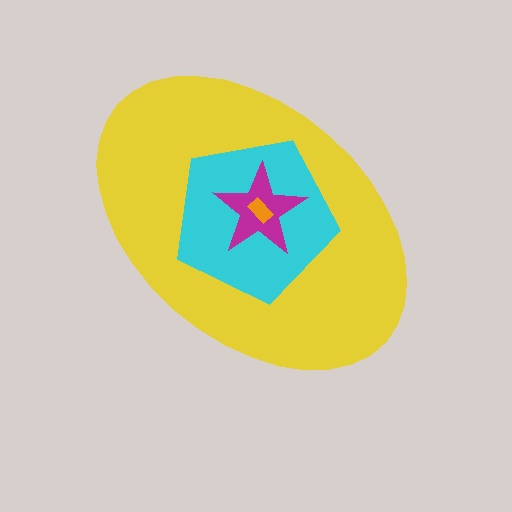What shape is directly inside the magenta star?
The orange rectangle.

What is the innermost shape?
The orange rectangle.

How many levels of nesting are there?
4.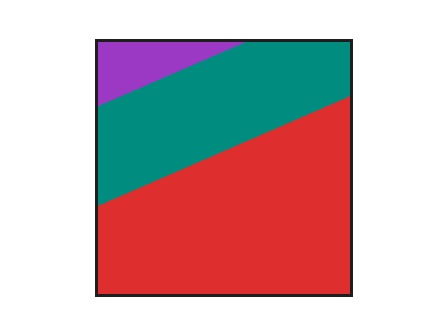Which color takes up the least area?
Purple, at roughly 10%.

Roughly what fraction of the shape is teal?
Teal covers about 35% of the shape.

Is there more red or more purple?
Red.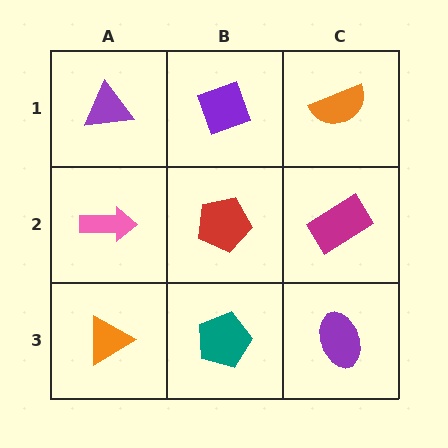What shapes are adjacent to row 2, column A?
A purple triangle (row 1, column A), an orange triangle (row 3, column A), a red pentagon (row 2, column B).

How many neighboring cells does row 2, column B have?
4.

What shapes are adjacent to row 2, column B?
A purple diamond (row 1, column B), a teal pentagon (row 3, column B), a pink arrow (row 2, column A), a magenta rectangle (row 2, column C).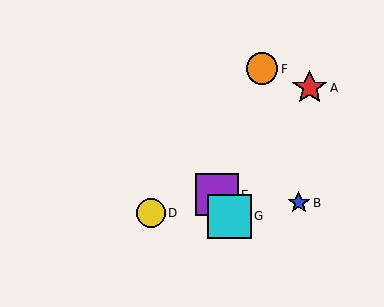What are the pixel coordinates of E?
Object E is at (217, 195).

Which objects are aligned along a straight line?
Objects C, E, G are aligned along a straight line.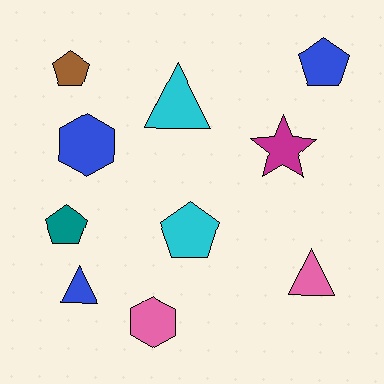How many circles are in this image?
There are no circles.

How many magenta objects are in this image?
There is 1 magenta object.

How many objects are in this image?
There are 10 objects.